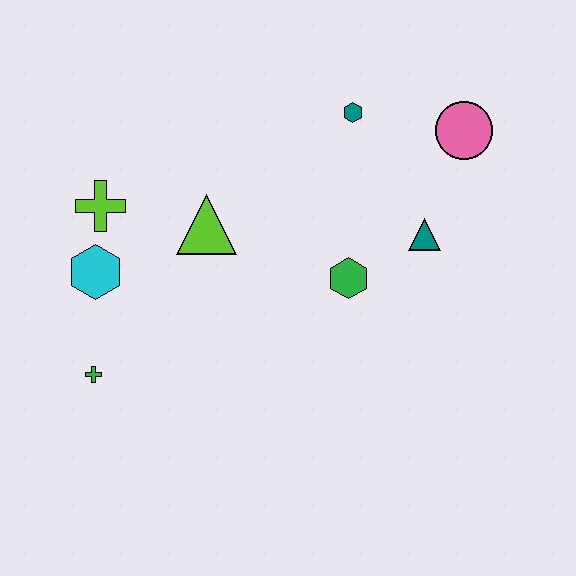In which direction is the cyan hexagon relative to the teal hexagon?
The cyan hexagon is to the left of the teal hexagon.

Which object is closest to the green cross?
The cyan hexagon is closest to the green cross.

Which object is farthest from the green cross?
The pink circle is farthest from the green cross.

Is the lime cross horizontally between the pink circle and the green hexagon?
No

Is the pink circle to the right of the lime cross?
Yes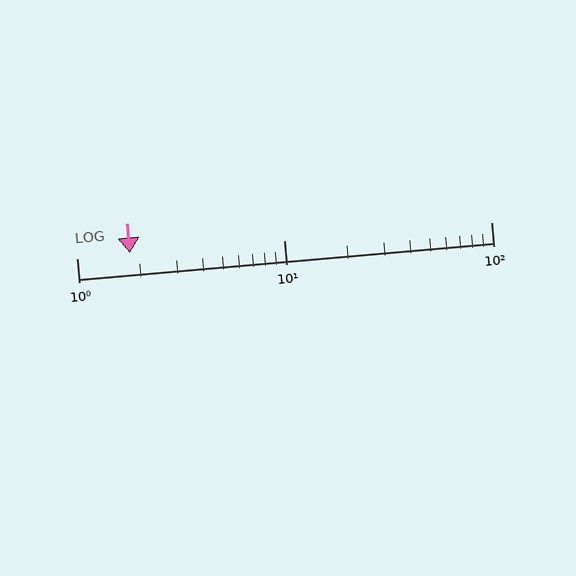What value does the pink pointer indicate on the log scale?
The pointer indicates approximately 1.8.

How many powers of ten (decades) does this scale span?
The scale spans 2 decades, from 1 to 100.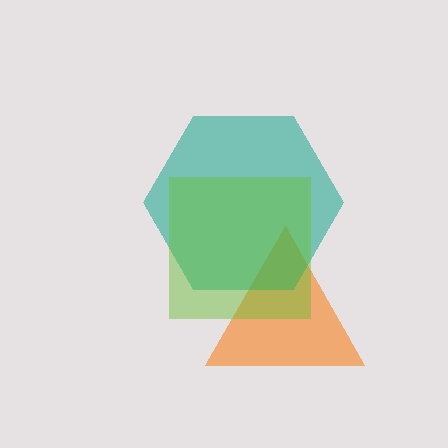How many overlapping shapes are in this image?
There are 3 overlapping shapes in the image.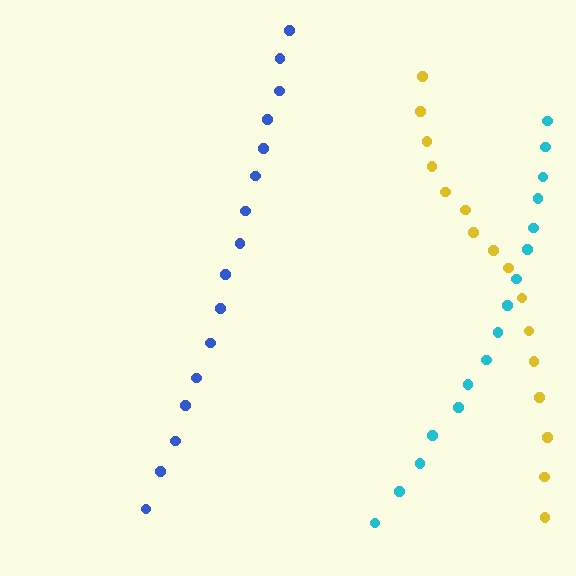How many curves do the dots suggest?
There are 3 distinct paths.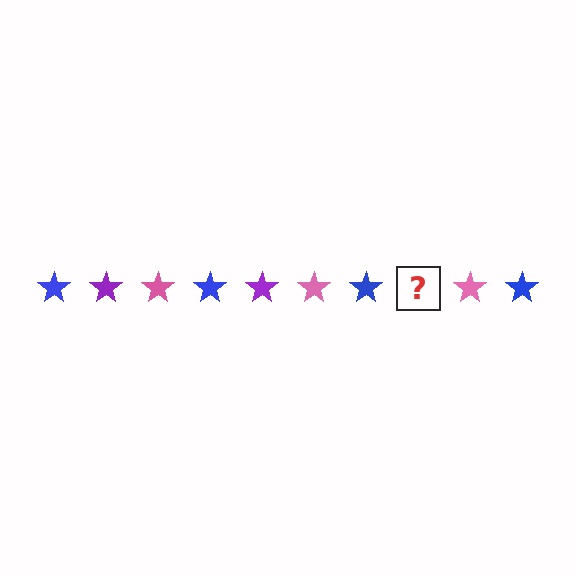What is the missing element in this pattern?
The missing element is a purple star.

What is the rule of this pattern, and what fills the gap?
The rule is that the pattern cycles through blue, purple, pink stars. The gap should be filled with a purple star.